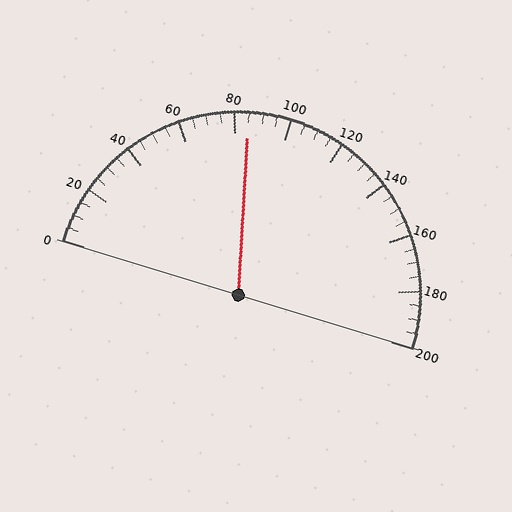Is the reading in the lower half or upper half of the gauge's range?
The reading is in the lower half of the range (0 to 200).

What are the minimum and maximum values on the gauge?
The gauge ranges from 0 to 200.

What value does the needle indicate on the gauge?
The needle indicates approximately 85.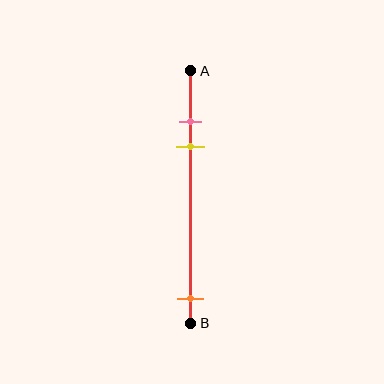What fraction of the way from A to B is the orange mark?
The orange mark is approximately 90% (0.9) of the way from A to B.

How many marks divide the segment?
There are 3 marks dividing the segment.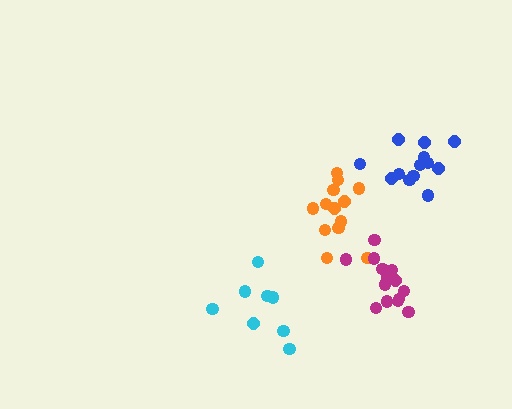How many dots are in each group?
Group 1: 8 dots, Group 2: 13 dots, Group 3: 13 dots, Group 4: 14 dots (48 total).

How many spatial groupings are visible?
There are 4 spatial groupings.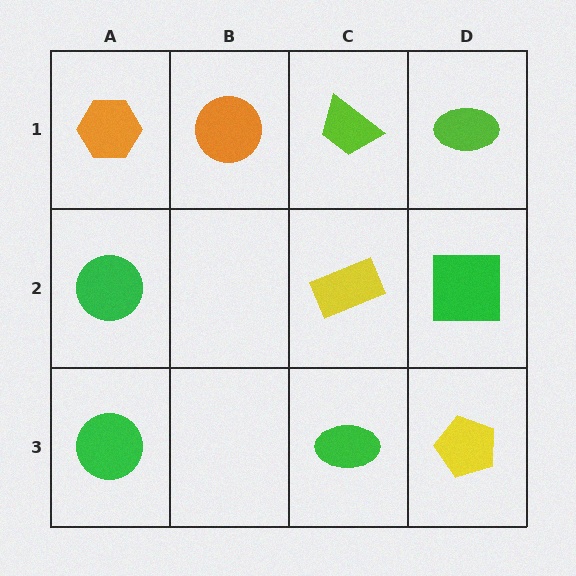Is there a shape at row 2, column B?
No, that cell is empty.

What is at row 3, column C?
A green ellipse.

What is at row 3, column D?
A yellow pentagon.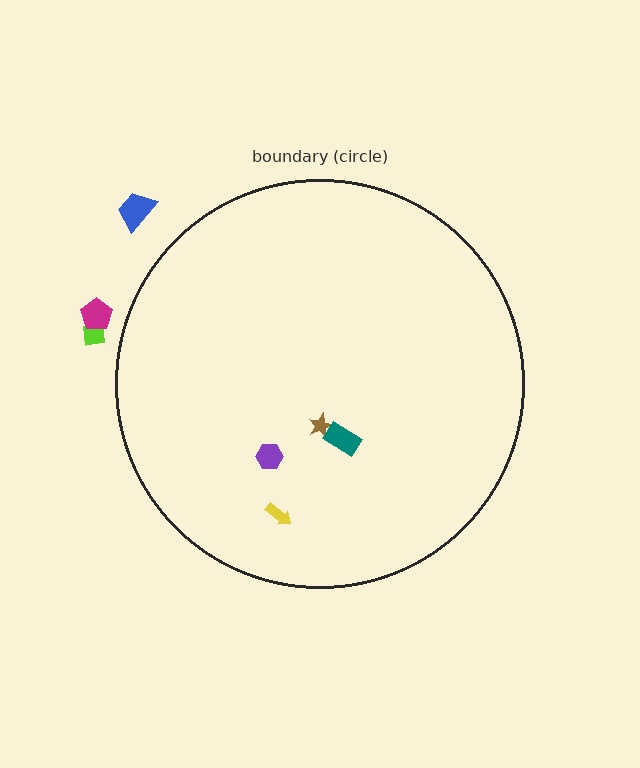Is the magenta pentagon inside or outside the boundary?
Outside.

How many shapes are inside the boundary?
4 inside, 3 outside.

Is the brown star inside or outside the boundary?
Inside.